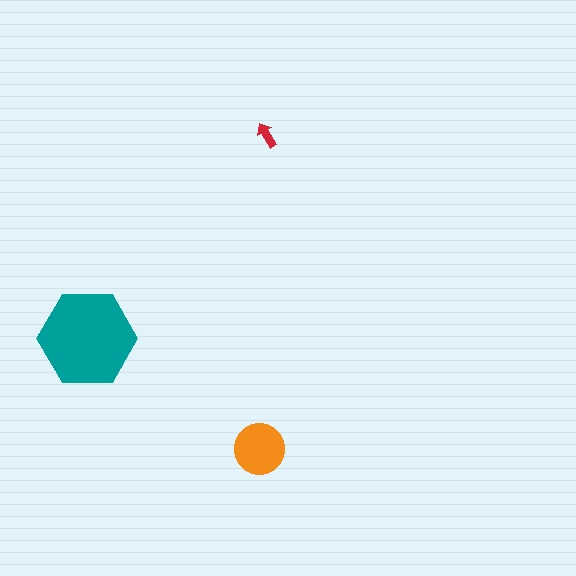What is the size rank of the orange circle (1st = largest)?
2nd.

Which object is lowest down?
The orange circle is bottommost.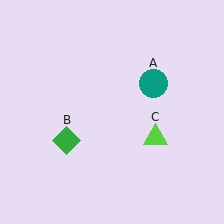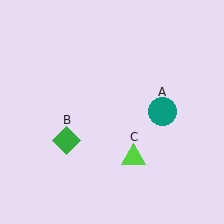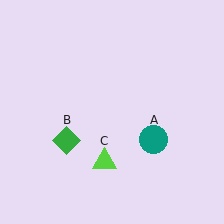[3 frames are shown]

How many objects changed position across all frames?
2 objects changed position: teal circle (object A), lime triangle (object C).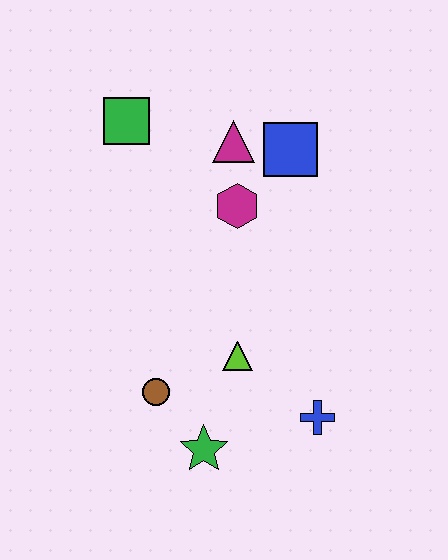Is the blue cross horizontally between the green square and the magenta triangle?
No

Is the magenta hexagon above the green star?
Yes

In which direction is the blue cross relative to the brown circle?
The blue cross is to the right of the brown circle.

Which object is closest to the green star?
The brown circle is closest to the green star.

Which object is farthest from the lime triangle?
The green square is farthest from the lime triangle.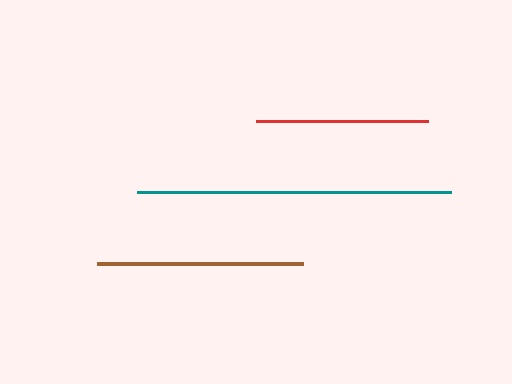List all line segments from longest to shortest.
From longest to shortest: teal, brown, red.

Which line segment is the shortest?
The red line is the shortest at approximately 173 pixels.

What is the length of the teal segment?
The teal segment is approximately 314 pixels long.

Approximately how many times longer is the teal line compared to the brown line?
The teal line is approximately 1.5 times the length of the brown line.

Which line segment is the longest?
The teal line is the longest at approximately 314 pixels.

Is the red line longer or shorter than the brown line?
The brown line is longer than the red line.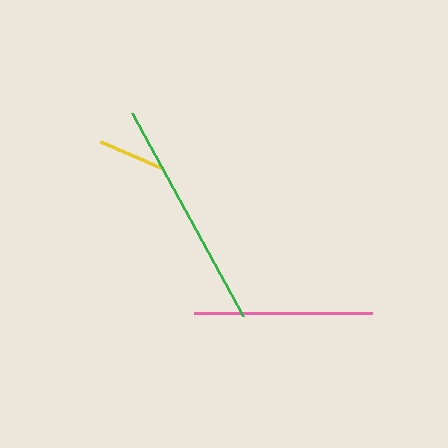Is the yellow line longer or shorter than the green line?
The green line is longer than the yellow line.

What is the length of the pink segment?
The pink segment is approximately 178 pixels long.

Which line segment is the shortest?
The yellow line is the shortest at approximately 66 pixels.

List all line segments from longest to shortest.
From longest to shortest: green, pink, yellow.